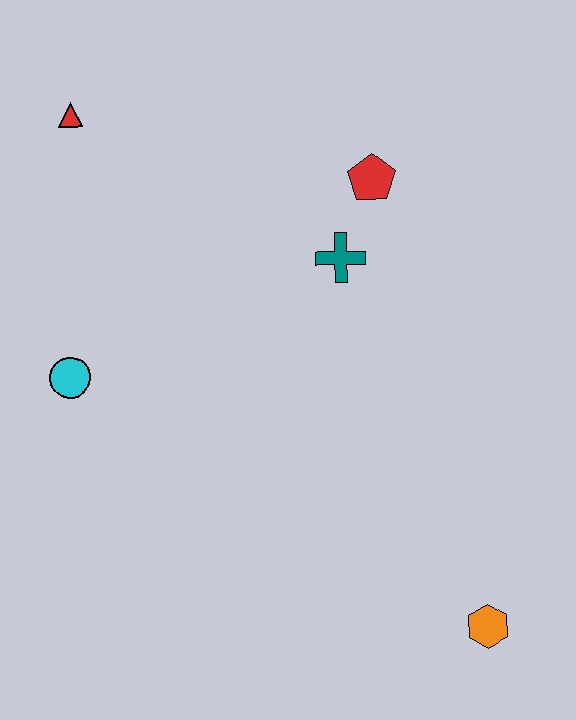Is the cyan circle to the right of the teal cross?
No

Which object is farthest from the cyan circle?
The orange hexagon is farthest from the cyan circle.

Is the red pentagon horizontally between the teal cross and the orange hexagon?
Yes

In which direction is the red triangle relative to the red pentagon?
The red triangle is to the left of the red pentagon.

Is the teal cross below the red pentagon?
Yes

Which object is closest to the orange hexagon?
The teal cross is closest to the orange hexagon.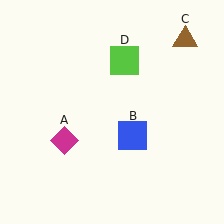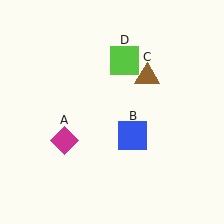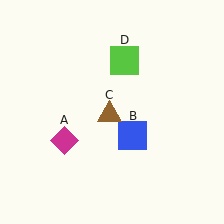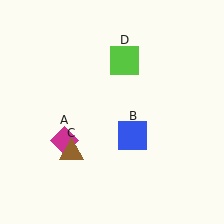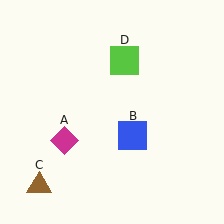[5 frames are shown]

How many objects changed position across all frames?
1 object changed position: brown triangle (object C).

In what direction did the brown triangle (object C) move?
The brown triangle (object C) moved down and to the left.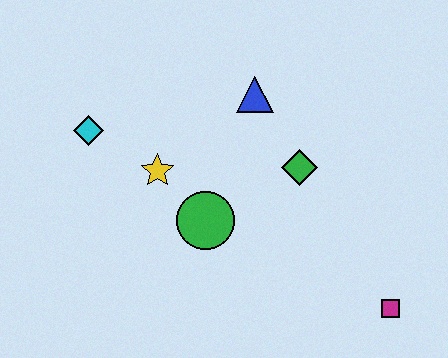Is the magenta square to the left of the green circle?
No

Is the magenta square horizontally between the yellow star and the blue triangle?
No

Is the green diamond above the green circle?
Yes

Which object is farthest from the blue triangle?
The magenta square is farthest from the blue triangle.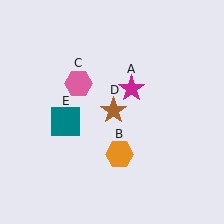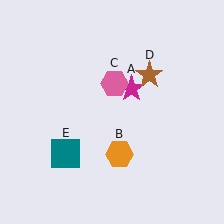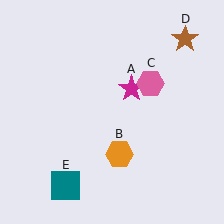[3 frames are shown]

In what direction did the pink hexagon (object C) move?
The pink hexagon (object C) moved right.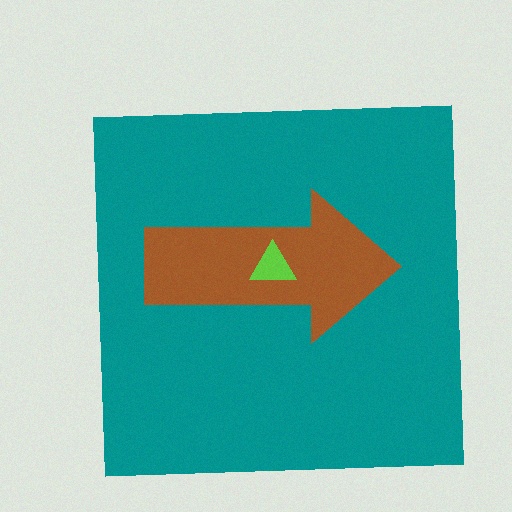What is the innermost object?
The lime triangle.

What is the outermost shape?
The teal square.